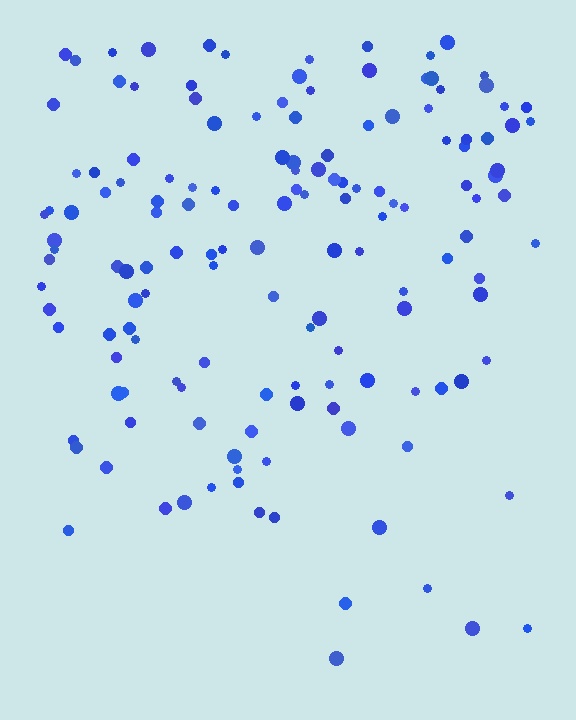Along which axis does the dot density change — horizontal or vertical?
Vertical.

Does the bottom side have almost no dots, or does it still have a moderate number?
Still a moderate number, just noticeably fewer than the top.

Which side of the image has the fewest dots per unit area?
The bottom.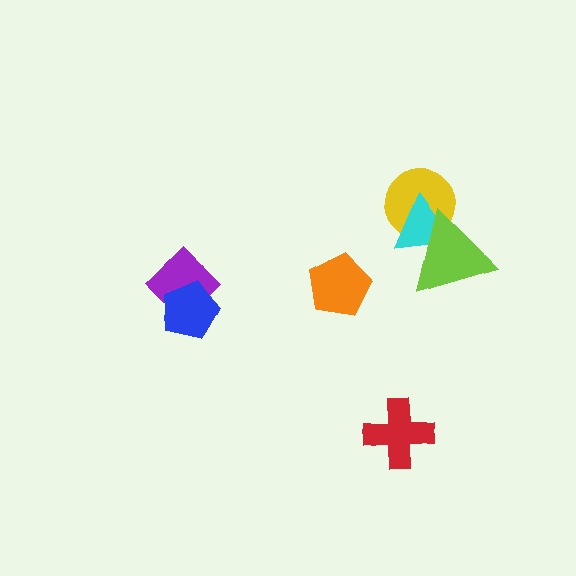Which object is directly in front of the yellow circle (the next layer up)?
The cyan triangle is directly in front of the yellow circle.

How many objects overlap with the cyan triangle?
2 objects overlap with the cyan triangle.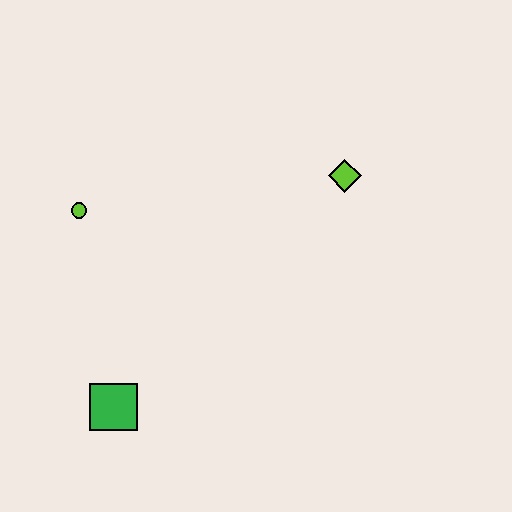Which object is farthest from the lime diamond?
The green square is farthest from the lime diamond.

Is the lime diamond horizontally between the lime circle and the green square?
No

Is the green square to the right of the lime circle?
Yes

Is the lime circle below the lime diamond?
Yes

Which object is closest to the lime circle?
The green square is closest to the lime circle.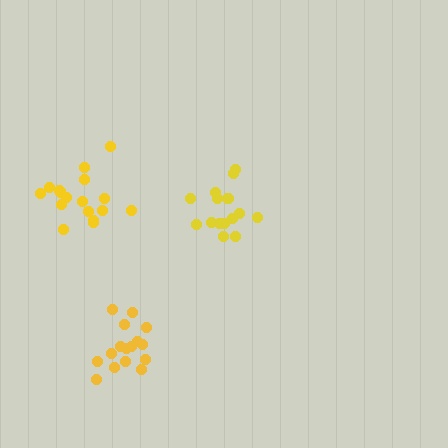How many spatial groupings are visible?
There are 3 spatial groupings.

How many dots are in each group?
Group 1: 18 dots, Group 2: 16 dots, Group 3: 16 dots (50 total).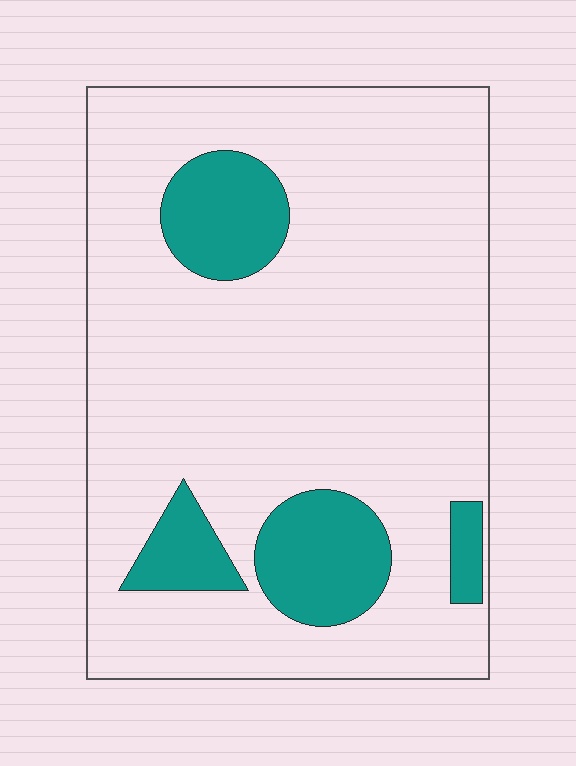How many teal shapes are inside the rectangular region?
4.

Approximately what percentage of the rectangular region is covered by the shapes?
Approximately 15%.